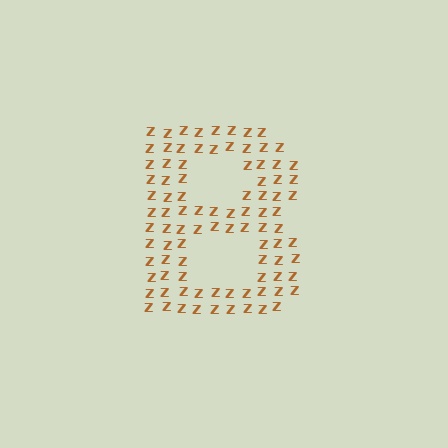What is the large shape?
The large shape is the letter B.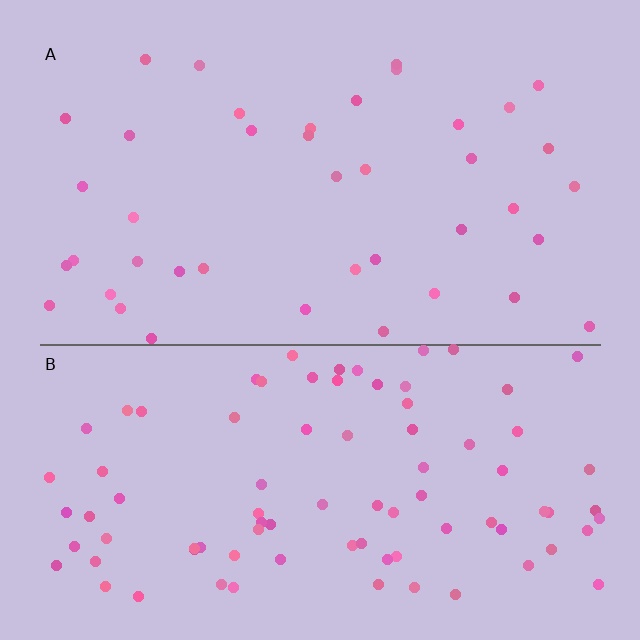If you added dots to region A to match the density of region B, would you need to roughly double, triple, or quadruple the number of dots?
Approximately double.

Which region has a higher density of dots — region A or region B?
B (the bottom).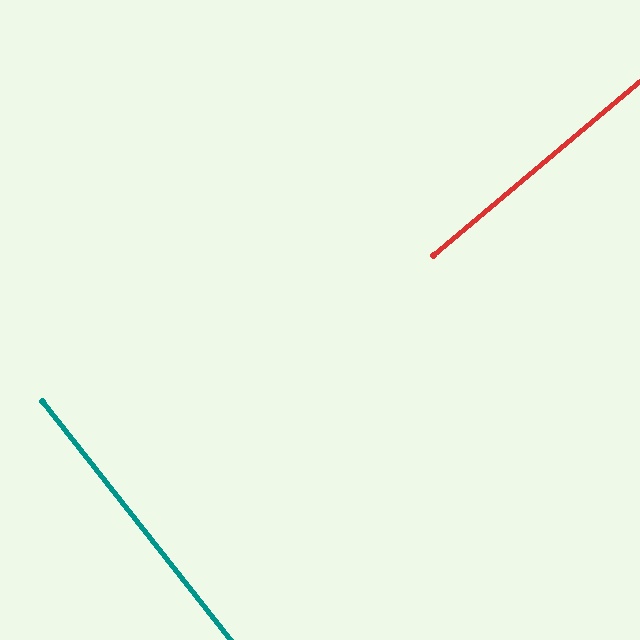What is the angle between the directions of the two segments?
Approximately 88 degrees.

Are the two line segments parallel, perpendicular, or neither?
Perpendicular — they meet at approximately 88°.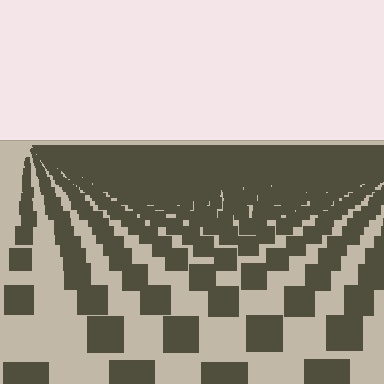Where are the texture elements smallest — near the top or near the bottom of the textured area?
Near the top.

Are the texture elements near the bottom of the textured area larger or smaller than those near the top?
Larger. Near the bottom, elements are closer to the viewer and appear at a bigger on-screen size.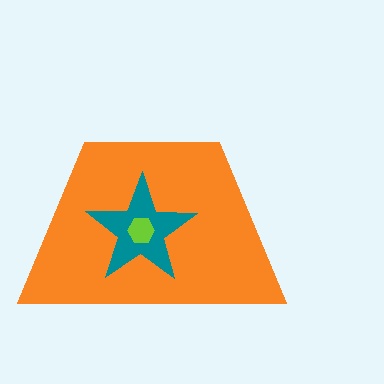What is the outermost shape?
The orange trapezoid.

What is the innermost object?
The lime hexagon.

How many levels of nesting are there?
3.